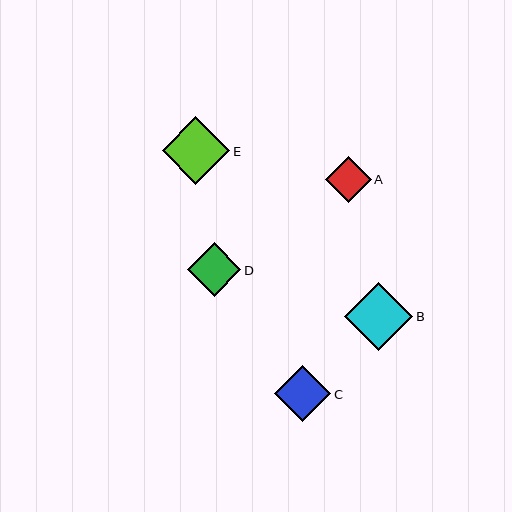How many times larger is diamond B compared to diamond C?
Diamond B is approximately 1.2 times the size of diamond C.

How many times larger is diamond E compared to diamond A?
Diamond E is approximately 1.5 times the size of diamond A.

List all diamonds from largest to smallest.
From largest to smallest: B, E, C, D, A.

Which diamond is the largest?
Diamond B is the largest with a size of approximately 68 pixels.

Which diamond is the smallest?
Diamond A is the smallest with a size of approximately 46 pixels.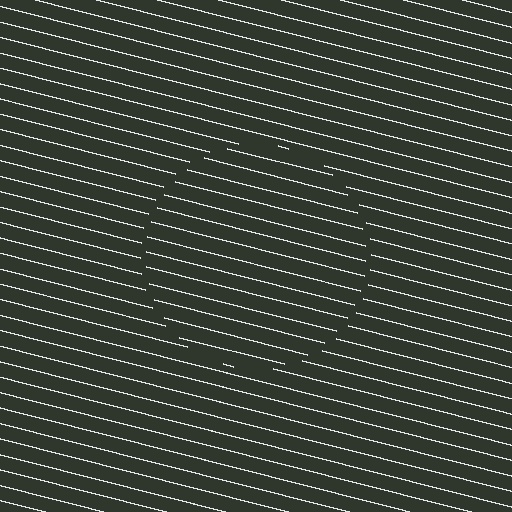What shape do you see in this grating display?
An illusory circle. The interior of the shape contains the same grating, shifted by half a period — the contour is defined by the phase discontinuity where line-ends from the inner and outer gratings abut.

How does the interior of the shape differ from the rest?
The interior of the shape contains the same grating, shifted by half a period — the contour is defined by the phase discontinuity where line-ends from the inner and outer gratings abut.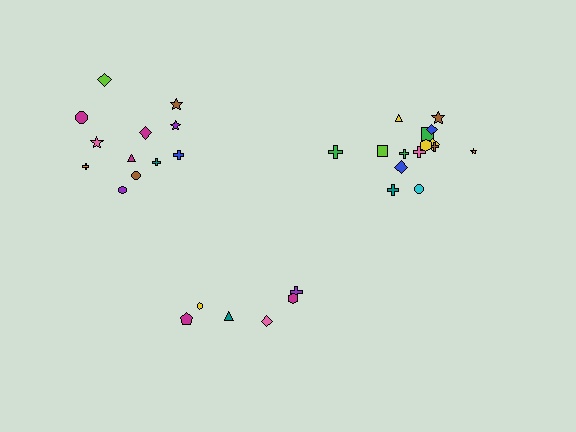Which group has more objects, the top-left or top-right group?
The top-right group.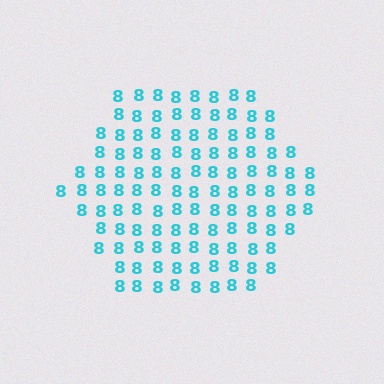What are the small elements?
The small elements are digit 8's.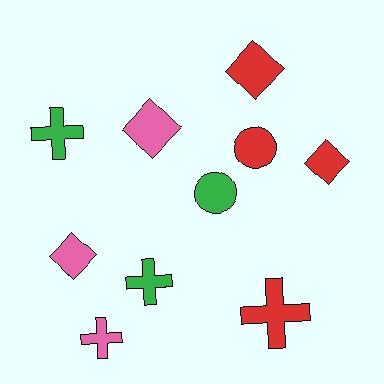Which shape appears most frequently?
Cross, with 4 objects.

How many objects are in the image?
There are 10 objects.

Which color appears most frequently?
Red, with 4 objects.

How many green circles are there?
There is 1 green circle.